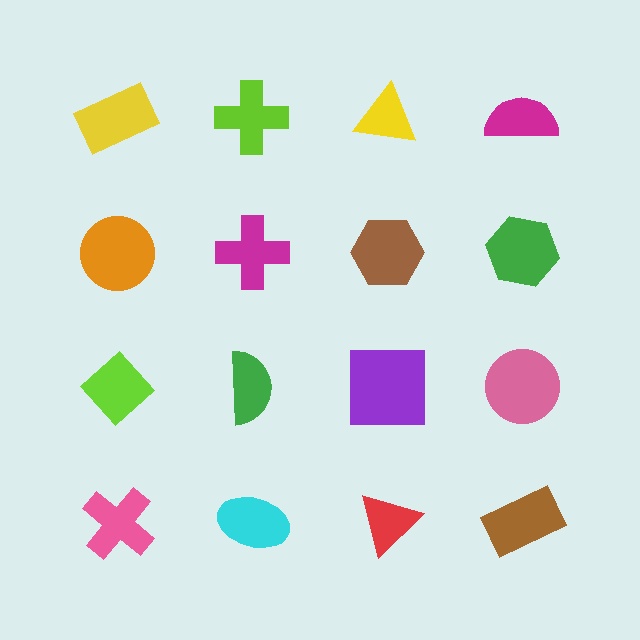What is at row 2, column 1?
An orange circle.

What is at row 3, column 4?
A pink circle.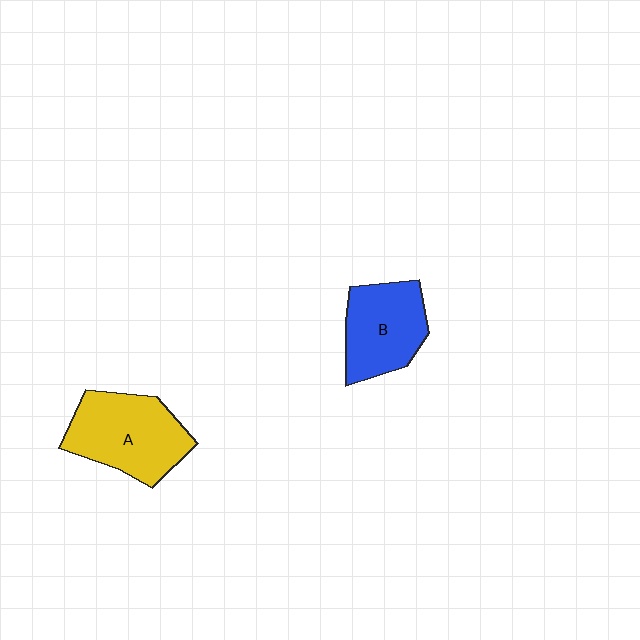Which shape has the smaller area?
Shape B (blue).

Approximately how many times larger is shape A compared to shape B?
Approximately 1.2 times.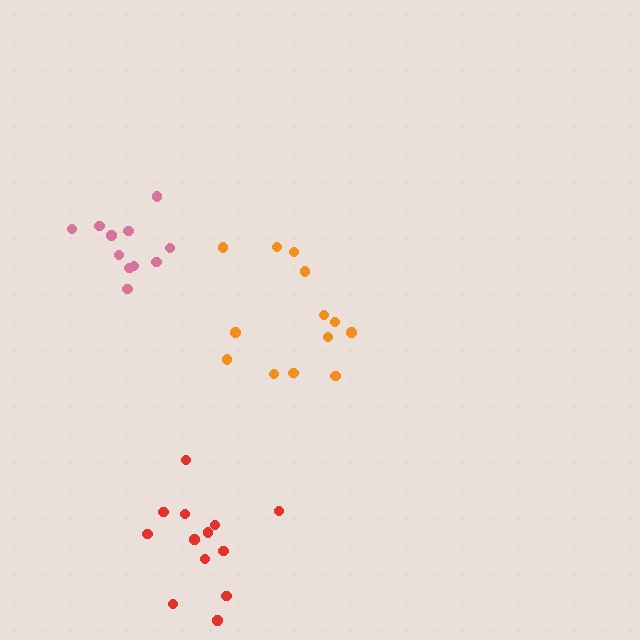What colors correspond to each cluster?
The clusters are colored: pink, orange, red.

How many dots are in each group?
Group 1: 11 dots, Group 2: 13 dots, Group 3: 13 dots (37 total).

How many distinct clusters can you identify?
There are 3 distinct clusters.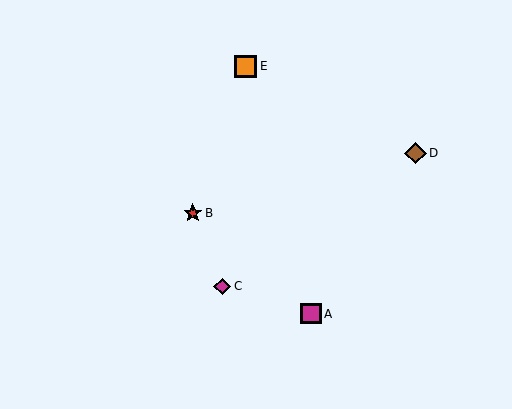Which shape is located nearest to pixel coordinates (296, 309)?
The magenta square (labeled A) at (311, 314) is nearest to that location.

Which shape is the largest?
The orange square (labeled E) is the largest.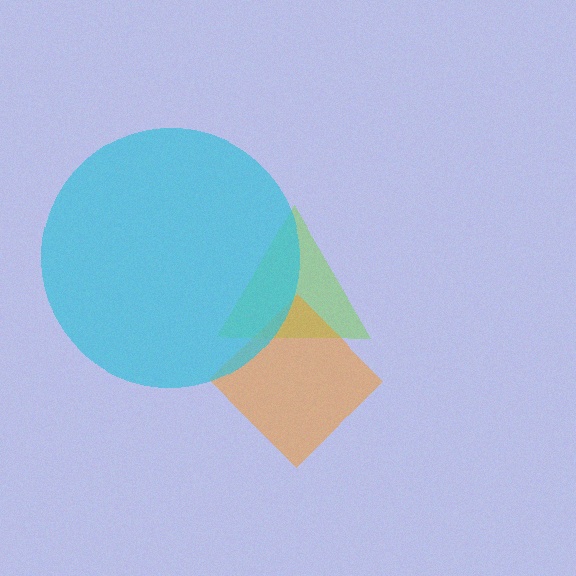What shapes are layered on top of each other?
The layered shapes are: a lime triangle, an orange diamond, a cyan circle.